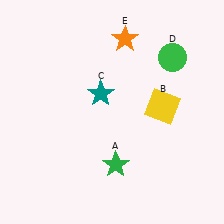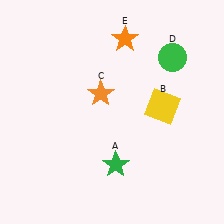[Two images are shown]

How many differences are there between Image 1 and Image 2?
There is 1 difference between the two images.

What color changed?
The star (C) changed from teal in Image 1 to orange in Image 2.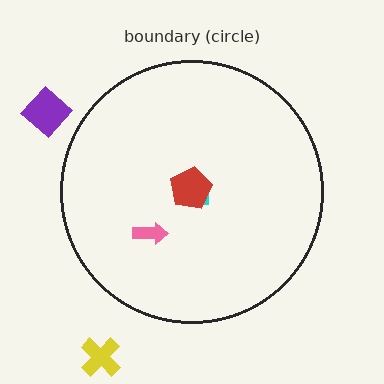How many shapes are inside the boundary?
3 inside, 2 outside.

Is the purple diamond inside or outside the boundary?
Outside.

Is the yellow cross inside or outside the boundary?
Outside.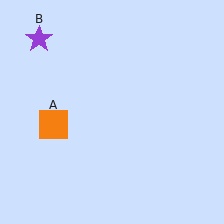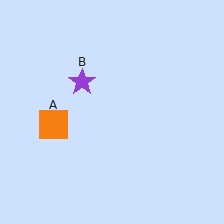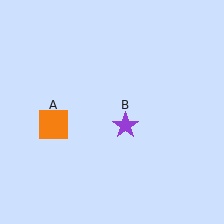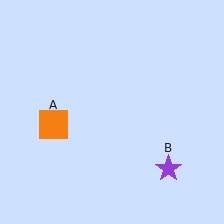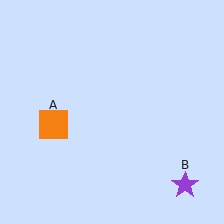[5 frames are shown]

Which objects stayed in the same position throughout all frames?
Orange square (object A) remained stationary.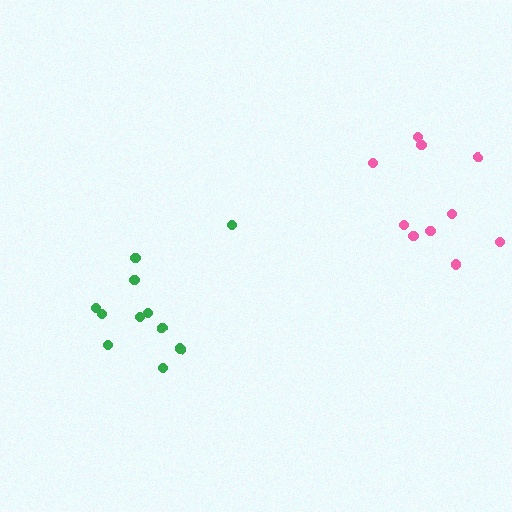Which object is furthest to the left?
The green cluster is leftmost.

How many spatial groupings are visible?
There are 2 spatial groupings.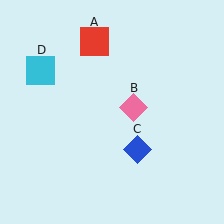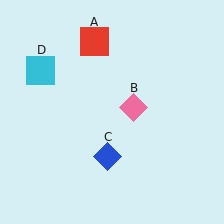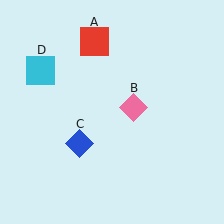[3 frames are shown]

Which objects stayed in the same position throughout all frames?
Red square (object A) and pink diamond (object B) and cyan square (object D) remained stationary.